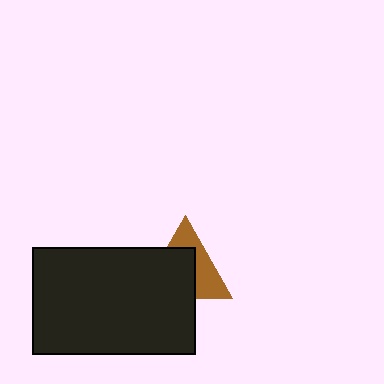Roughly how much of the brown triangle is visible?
A small part of it is visible (roughly 44%).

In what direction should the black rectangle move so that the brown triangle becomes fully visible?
The black rectangle should move toward the lower-left. That is the shortest direction to clear the overlap and leave the brown triangle fully visible.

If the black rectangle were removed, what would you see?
You would see the complete brown triangle.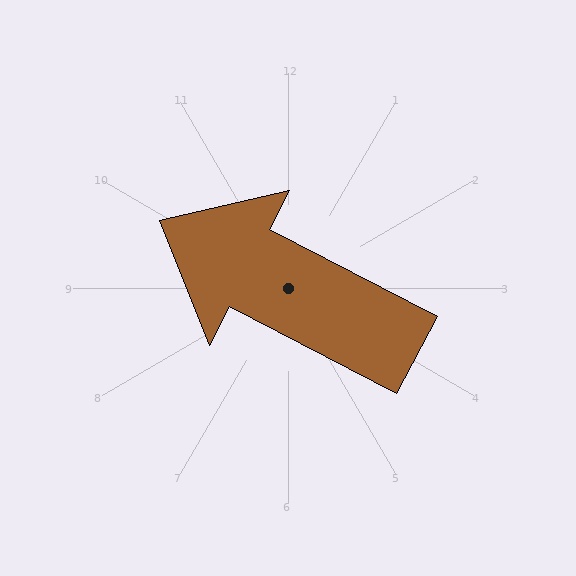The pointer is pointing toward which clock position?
Roughly 10 o'clock.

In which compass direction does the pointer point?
Northwest.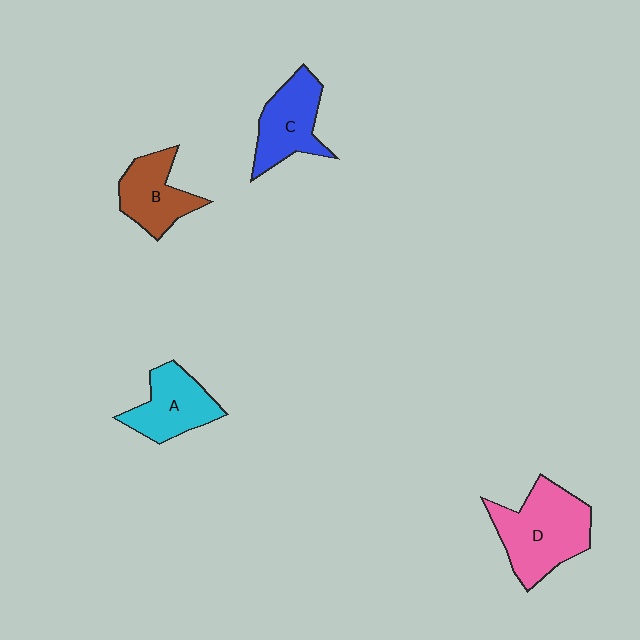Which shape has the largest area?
Shape D (pink).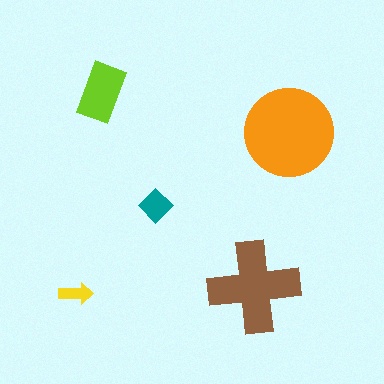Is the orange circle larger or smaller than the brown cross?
Larger.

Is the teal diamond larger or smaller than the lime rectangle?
Smaller.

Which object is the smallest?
The yellow arrow.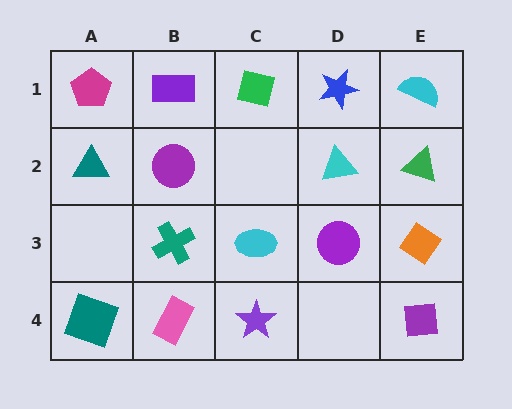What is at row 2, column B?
A purple circle.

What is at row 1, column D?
A blue star.